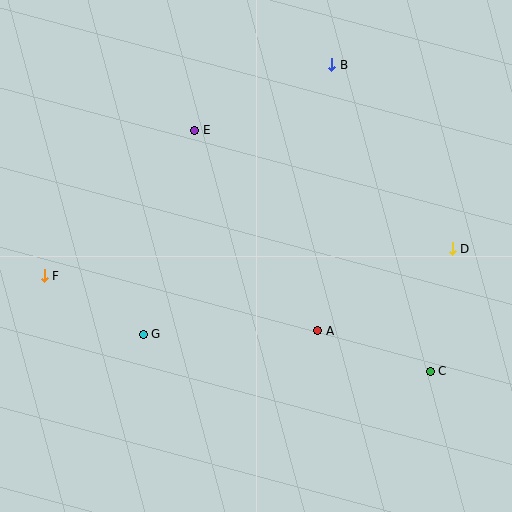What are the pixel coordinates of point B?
Point B is at (332, 65).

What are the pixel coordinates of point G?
Point G is at (143, 334).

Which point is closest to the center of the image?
Point A at (318, 331) is closest to the center.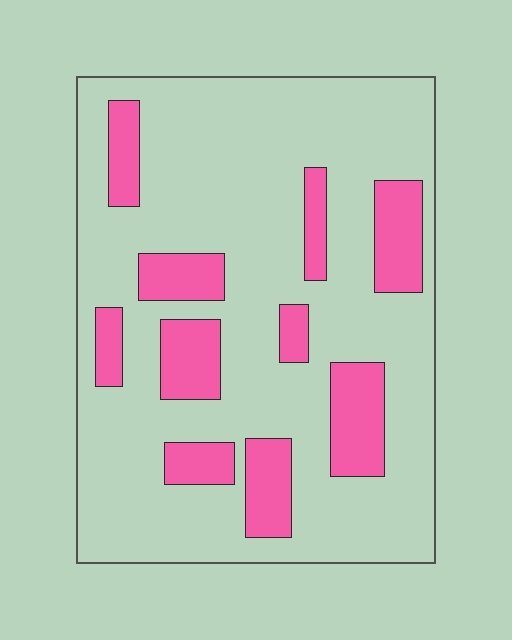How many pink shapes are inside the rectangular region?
10.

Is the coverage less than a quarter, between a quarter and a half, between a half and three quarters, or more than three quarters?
Less than a quarter.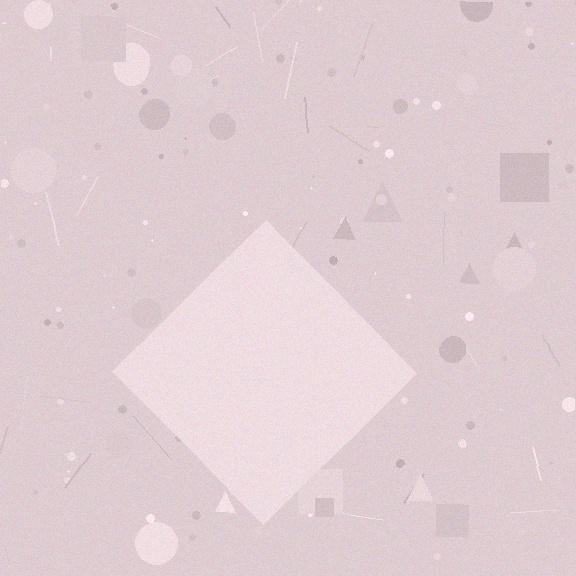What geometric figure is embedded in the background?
A diamond is embedded in the background.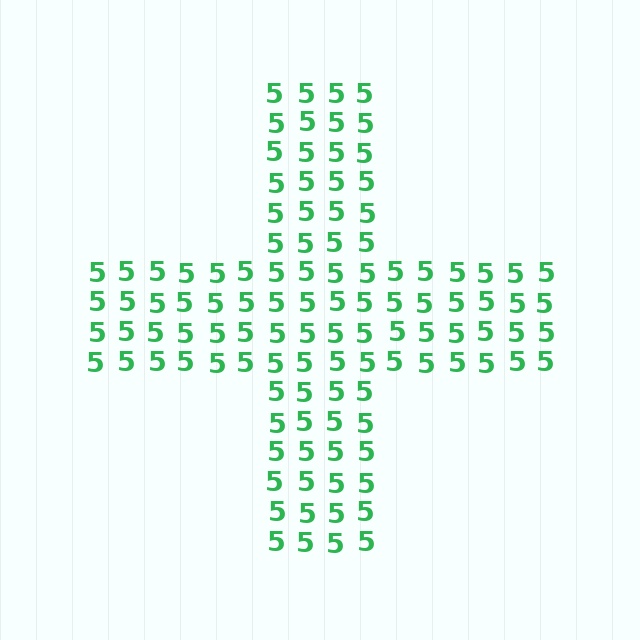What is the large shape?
The large shape is a cross.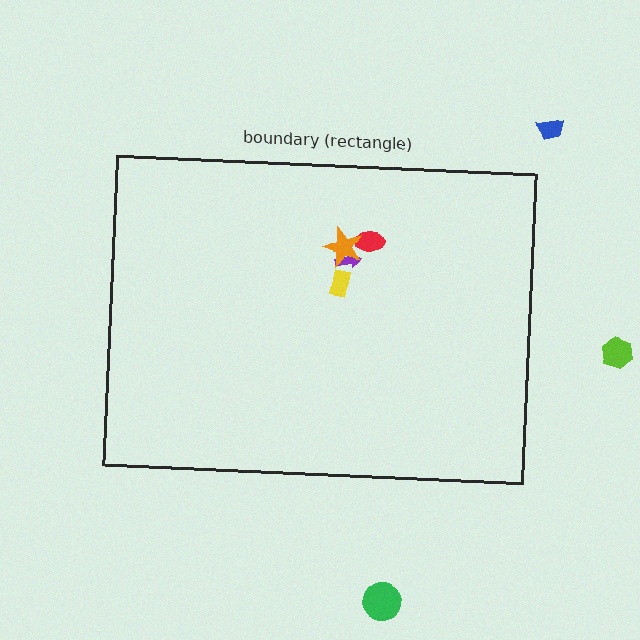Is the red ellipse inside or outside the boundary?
Inside.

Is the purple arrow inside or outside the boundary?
Inside.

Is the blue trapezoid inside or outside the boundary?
Outside.